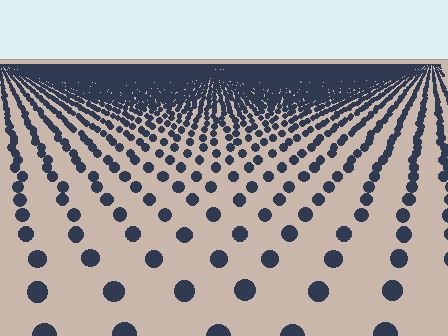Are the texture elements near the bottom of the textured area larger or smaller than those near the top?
Larger. Near the bottom, elements are closer to the viewer and appear at a bigger on-screen size.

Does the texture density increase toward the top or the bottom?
Density increases toward the top.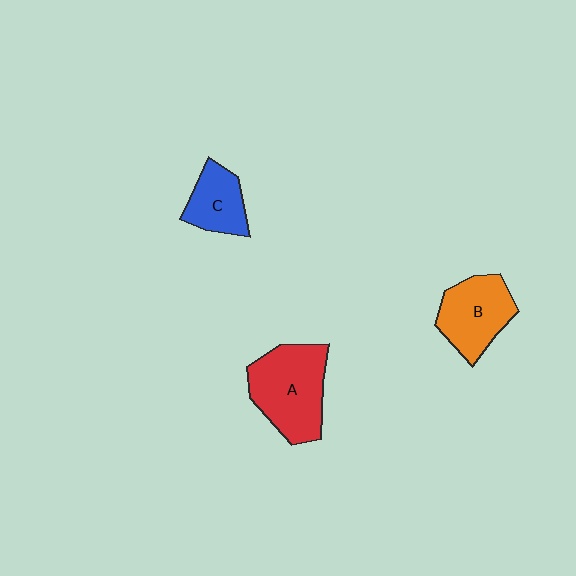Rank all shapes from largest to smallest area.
From largest to smallest: A (red), B (orange), C (blue).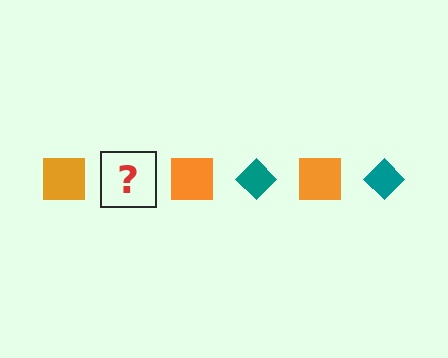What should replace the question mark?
The question mark should be replaced with a teal diamond.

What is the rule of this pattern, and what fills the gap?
The rule is that the pattern alternates between orange square and teal diamond. The gap should be filled with a teal diamond.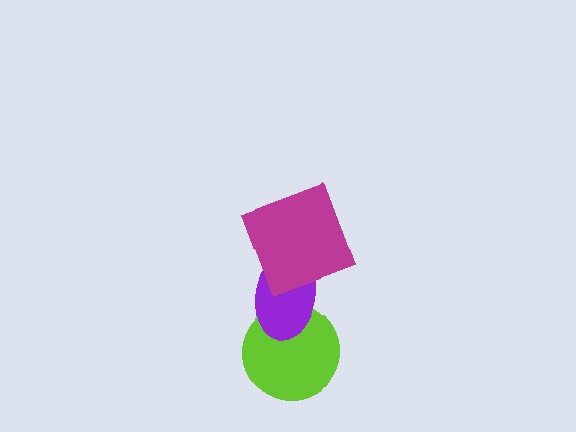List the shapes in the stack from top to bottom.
From top to bottom: the magenta square, the purple ellipse, the lime circle.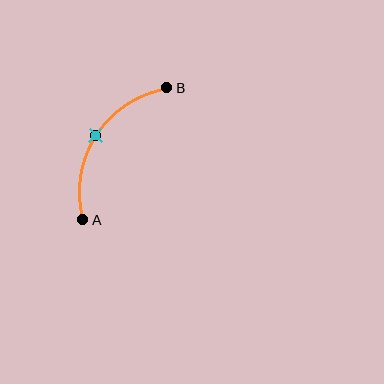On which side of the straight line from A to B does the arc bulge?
The arc bulges to the left of the straight line connecting A and B.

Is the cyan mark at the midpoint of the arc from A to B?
Yes. The cyan mark lies on the arc at equal arc-length from both A and B — it is the arc midpoint.